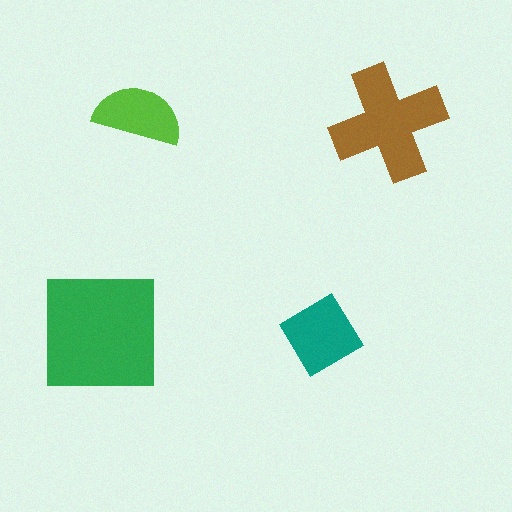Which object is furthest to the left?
The green square is leftmost.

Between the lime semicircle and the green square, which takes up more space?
The green square.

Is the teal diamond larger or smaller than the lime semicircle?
Larger.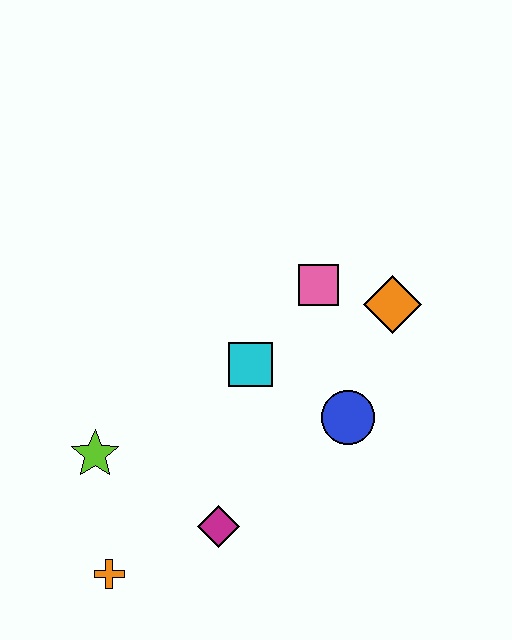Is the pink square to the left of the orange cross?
No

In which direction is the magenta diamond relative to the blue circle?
The magenta diamond is to the left of the blue circle.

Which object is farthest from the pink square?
The orange cross is farthest from the pink square.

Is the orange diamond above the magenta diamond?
Yes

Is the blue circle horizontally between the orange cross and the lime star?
No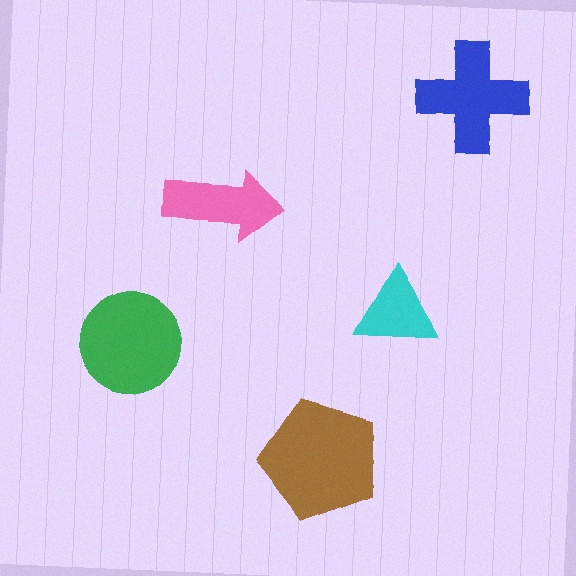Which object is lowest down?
The brown pentagon is bottommost.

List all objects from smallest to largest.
The cyan triangle, the pink arrow, the blue cross, the green circle, the brown pentagon.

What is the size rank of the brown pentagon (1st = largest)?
1st.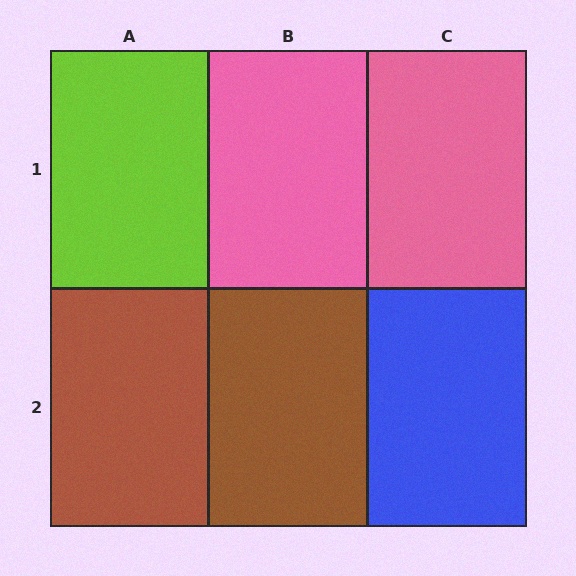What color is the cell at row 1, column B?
Pink.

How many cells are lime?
1 cell is lime.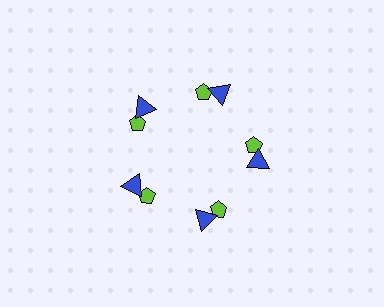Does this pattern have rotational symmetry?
Yes, this pattern has 5-fold rotational symmetry. It looks the same after rotating 72 degrees around the center.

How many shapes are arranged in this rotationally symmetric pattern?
There are 10 shapes, arranged in 5 groups of 2.